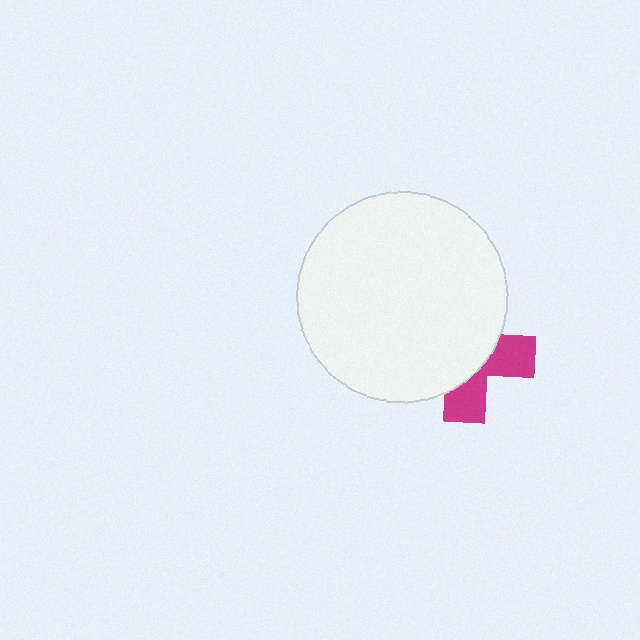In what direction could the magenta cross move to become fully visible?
The magenta cross could move toward the lower-right. That would shift it out from behind the white circle entirely.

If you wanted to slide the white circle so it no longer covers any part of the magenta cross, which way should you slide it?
Slide it toward the upper-left — that is the most direct way to separate the two shapes.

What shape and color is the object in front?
The object in front is a white circle.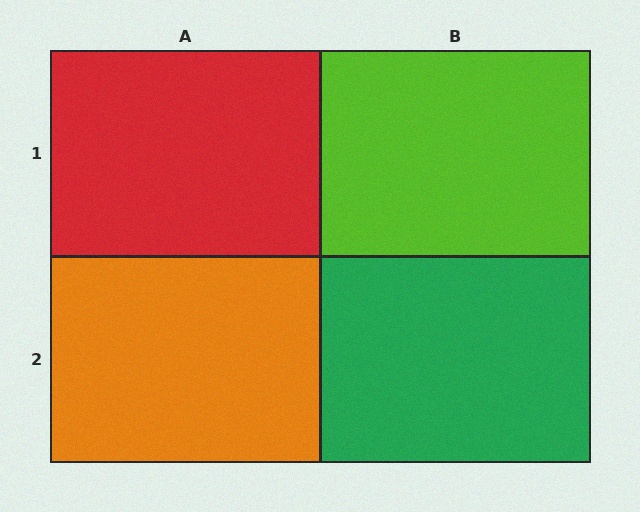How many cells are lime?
1 cell is lime.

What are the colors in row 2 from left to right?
Orange, green.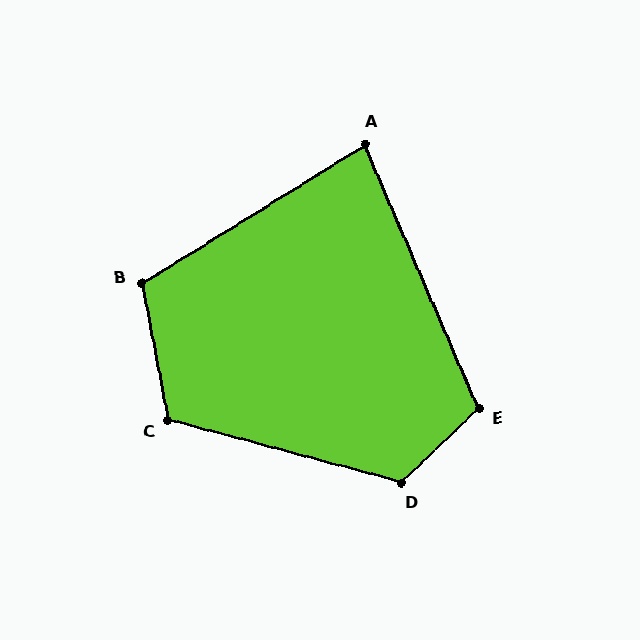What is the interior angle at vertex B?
Approximately 111 degrees (obtuse).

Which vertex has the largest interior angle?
D, at approximately 121 degrees.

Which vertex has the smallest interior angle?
A, at approximately 81 degrees.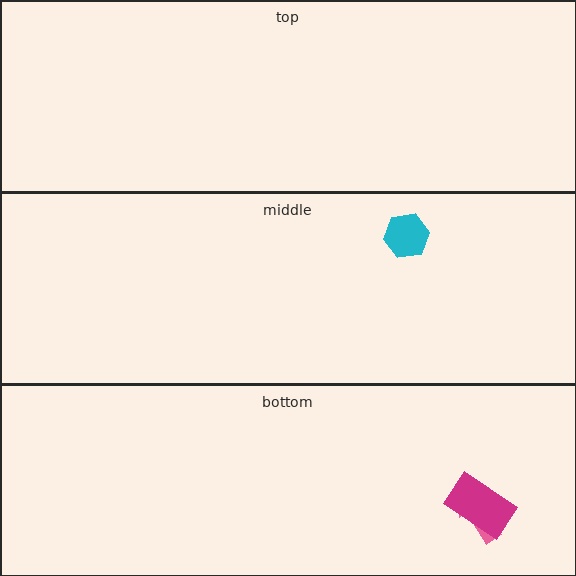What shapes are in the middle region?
The cyan hexagon.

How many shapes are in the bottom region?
2.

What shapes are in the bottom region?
The pink arrow, the magenta rectangle.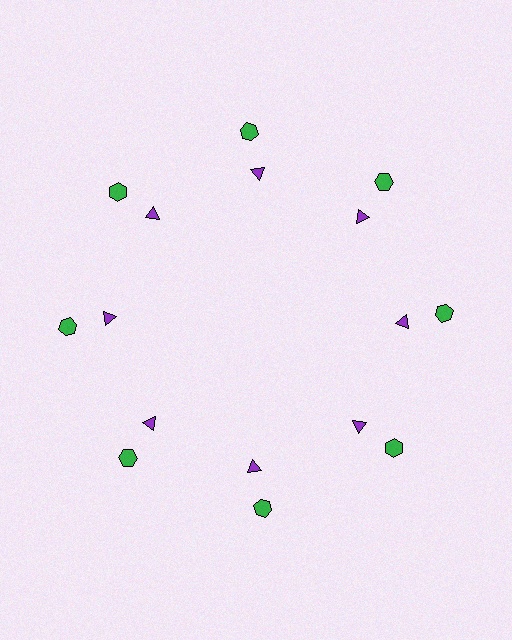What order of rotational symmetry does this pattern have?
This pattern has 8-fold rotational symmetry.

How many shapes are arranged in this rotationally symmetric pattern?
There are 16 shapes, arranged in 8 groups of 2.